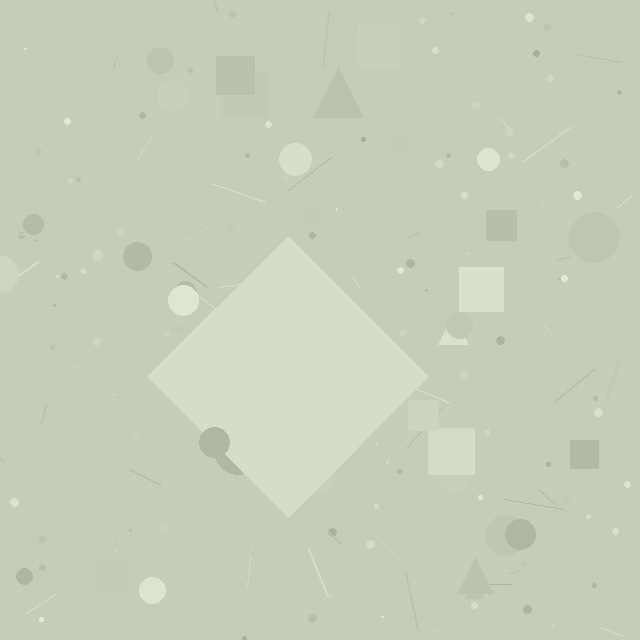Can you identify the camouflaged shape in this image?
The camouflaged shape is a diamond.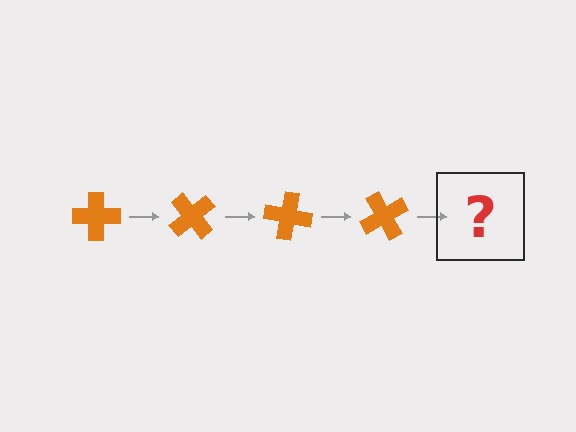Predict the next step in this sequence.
The next step is an orange cross rotated 200 degrees.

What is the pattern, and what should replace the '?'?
The pattern is that the cross rotates 50 degrees each step. The '?' should be an orange cross rotated 200 degrees.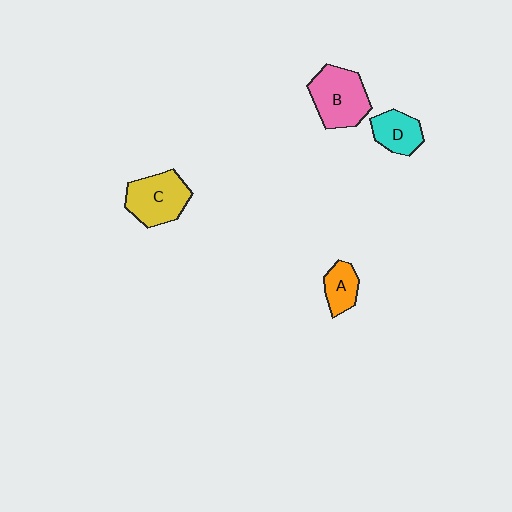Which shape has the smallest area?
Shape A (orange).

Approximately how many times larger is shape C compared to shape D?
Approximately 1.5 times.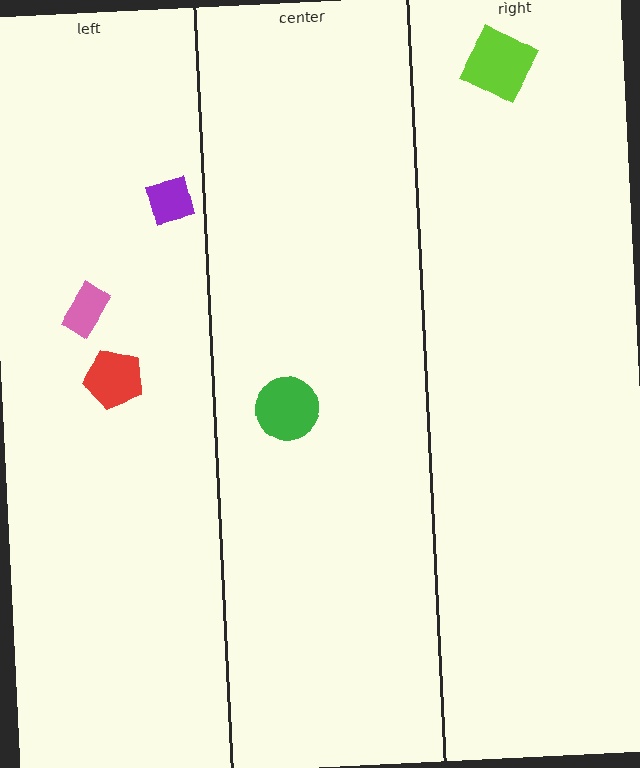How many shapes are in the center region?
1.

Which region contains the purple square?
The left region.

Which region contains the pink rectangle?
The left region.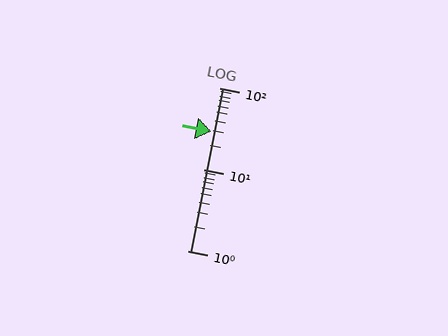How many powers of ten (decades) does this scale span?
The scale spans 2 decades, from 1 to 100.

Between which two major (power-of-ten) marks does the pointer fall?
The pointer is between 10 and 100.